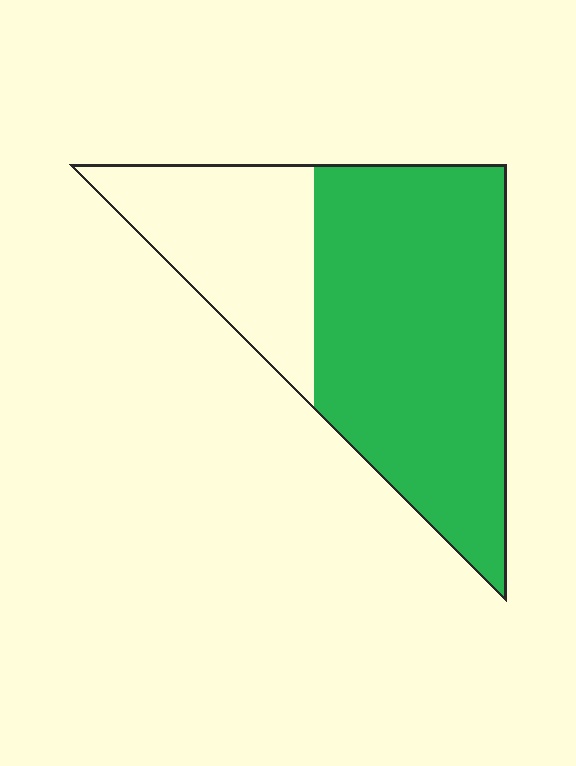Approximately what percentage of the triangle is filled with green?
Approximately 70%.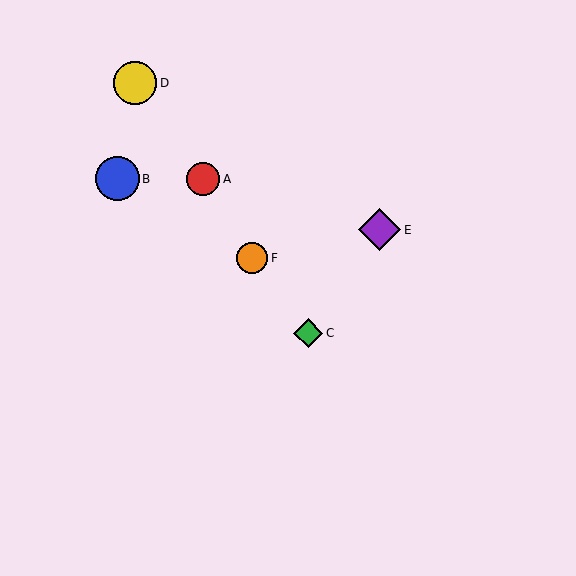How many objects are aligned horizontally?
2 objects (A, B) are aligned horizontally.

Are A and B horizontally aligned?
Yes, both are at y≈179.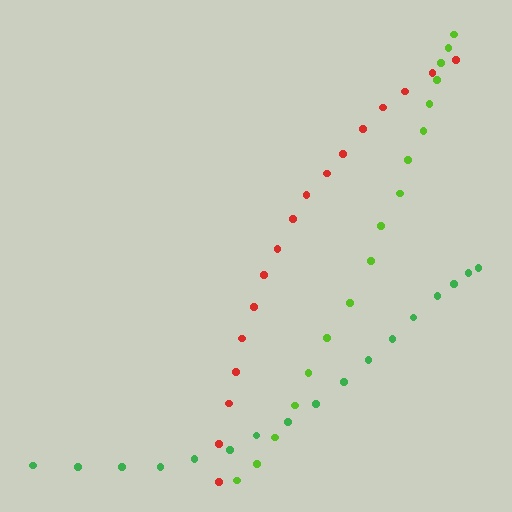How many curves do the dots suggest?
There are 3 distinct paths.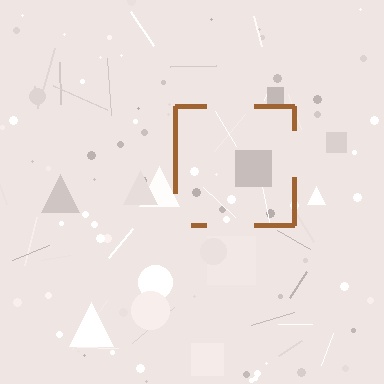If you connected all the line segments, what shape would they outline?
They would outline a square.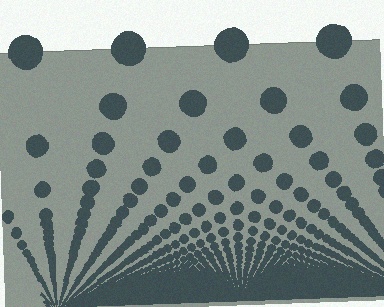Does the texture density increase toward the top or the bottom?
Density increases toward the bottom.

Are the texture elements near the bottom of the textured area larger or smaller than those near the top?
Smaller. The gradient is inverted — elements near the bottom are smaller and denser.